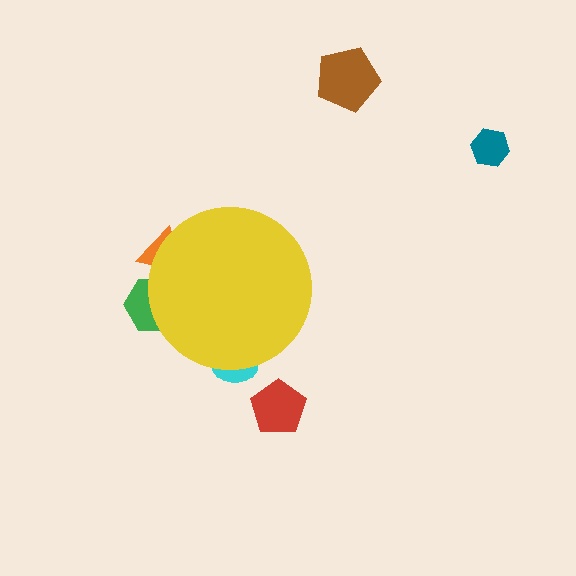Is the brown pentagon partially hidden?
No, the brown pentagon is fully visible.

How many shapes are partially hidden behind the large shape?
3 shapes are partially hidden.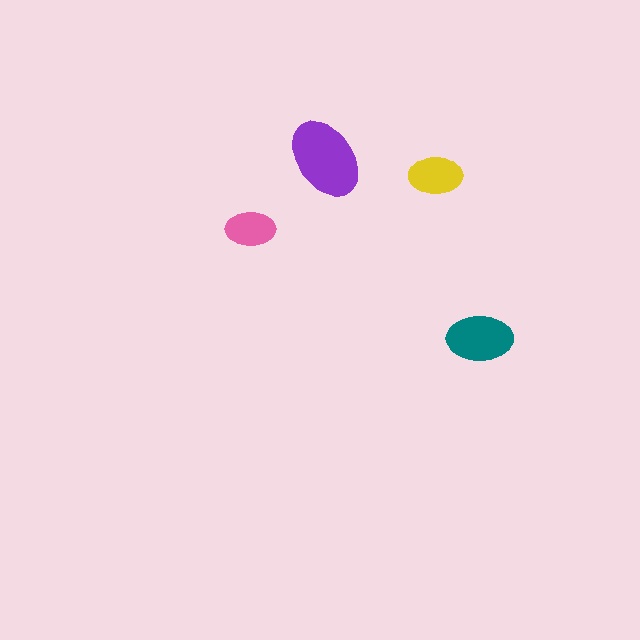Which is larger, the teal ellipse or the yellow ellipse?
The teal one.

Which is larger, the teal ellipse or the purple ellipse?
The purple one.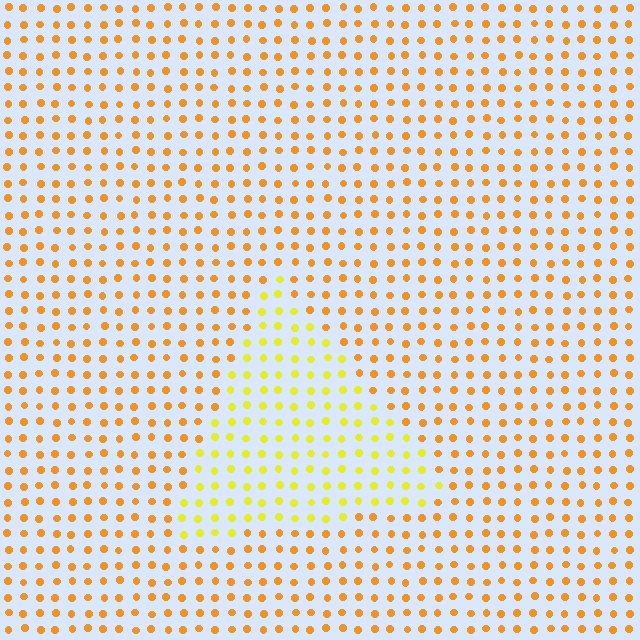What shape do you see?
I see a triangle.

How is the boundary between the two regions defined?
The boundary is defined purely by a slight shift in hue (about 29 degrees). Spacing, size, and orientation are identical on both sides.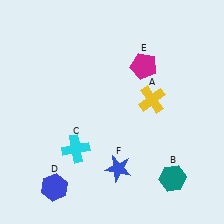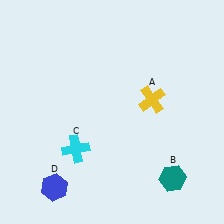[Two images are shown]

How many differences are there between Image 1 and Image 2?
There are 2 differences between the two images.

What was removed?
The magenta pentagon (E), the blue star (F) were removed in Image 2.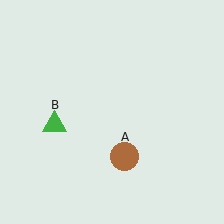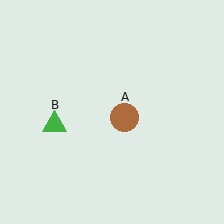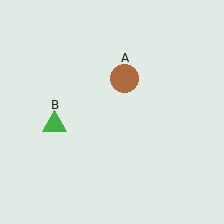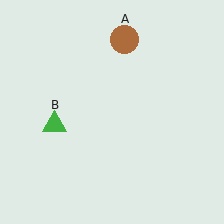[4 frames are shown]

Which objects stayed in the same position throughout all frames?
Green triangle (object B) remained stationary.